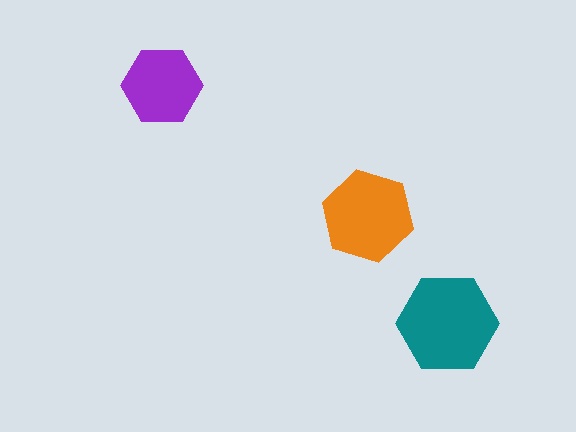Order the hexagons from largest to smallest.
the teal one, the orange one, the purple one.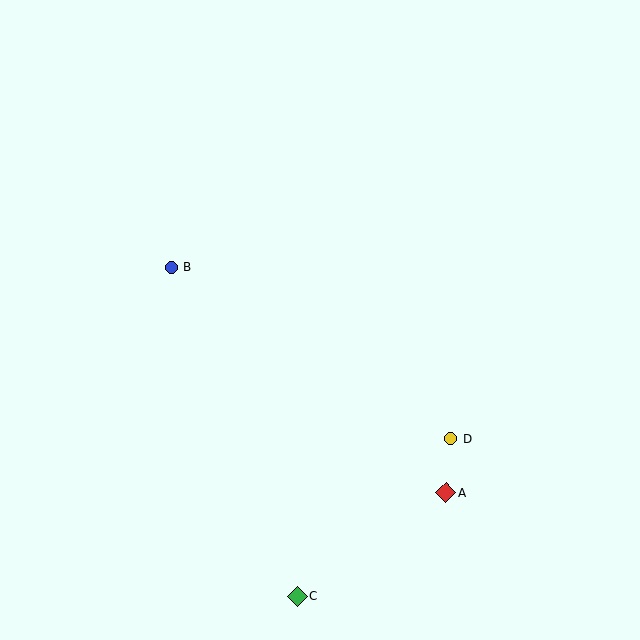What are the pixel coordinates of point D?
Point D is at (451, 439).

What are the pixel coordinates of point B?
Point B is at (171, 267).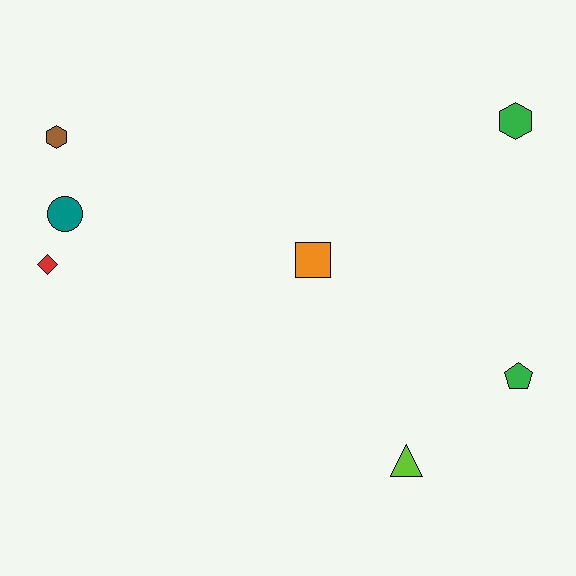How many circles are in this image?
There is 1 circle.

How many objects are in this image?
There are 7 objects.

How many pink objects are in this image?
There are no pink objects.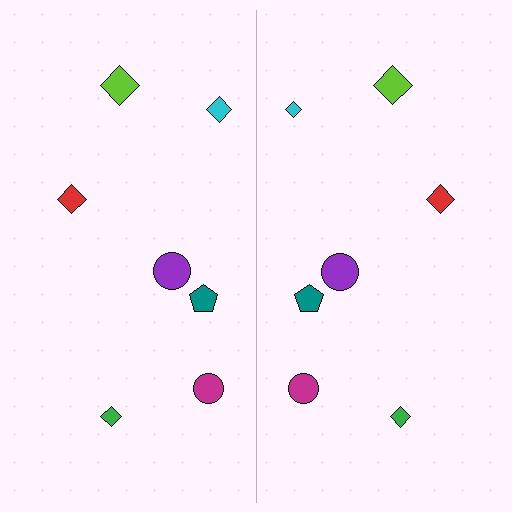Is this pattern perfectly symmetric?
No, the pattern is not perfectly symmetric. The cyan diamond on the right side has a different size than its mirror counterpart.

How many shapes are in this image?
There are 14 shapes in this image.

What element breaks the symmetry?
The cyan diamond on the right side has a different size than its mirror counterpart.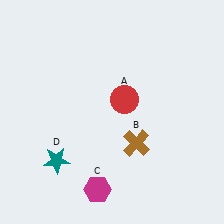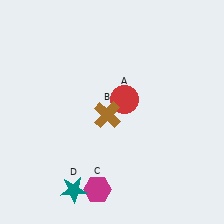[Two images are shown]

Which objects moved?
The objects that moved are: the brown cross (B), the teal star (D).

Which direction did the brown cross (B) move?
The brown cross (B) moved left.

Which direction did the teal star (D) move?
The teal star (D) moved down.